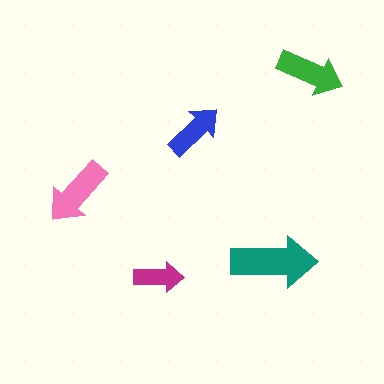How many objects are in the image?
There are 5 objects in the image.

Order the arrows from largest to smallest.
the teal one, the pink one, the green one, the blue one, the magenta one.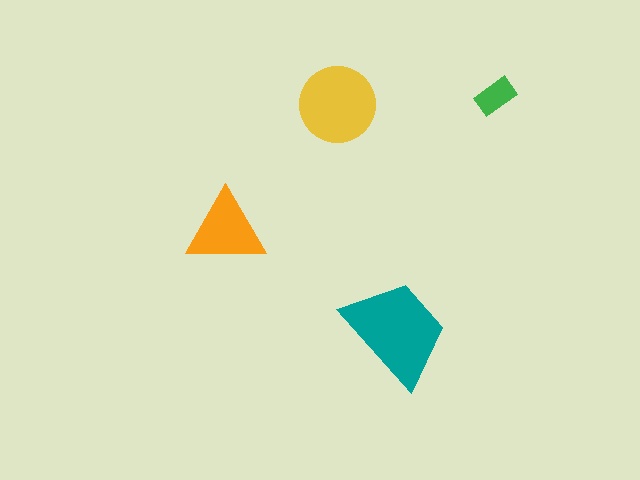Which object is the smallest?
The green rectangle.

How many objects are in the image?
There are 4 objects in the image.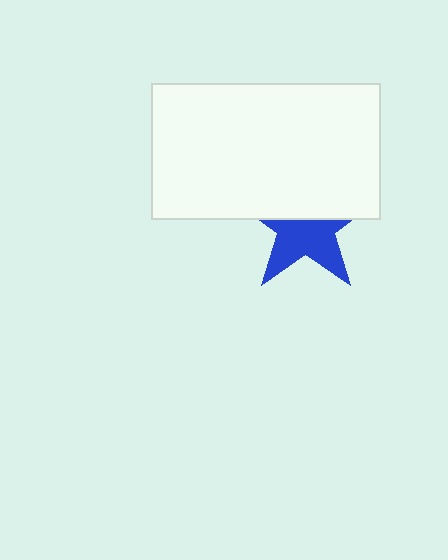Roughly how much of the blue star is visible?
About half of it is visible (roughly 52%).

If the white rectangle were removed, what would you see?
You would see the complete blue star.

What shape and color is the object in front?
The object in front is a white rectangle.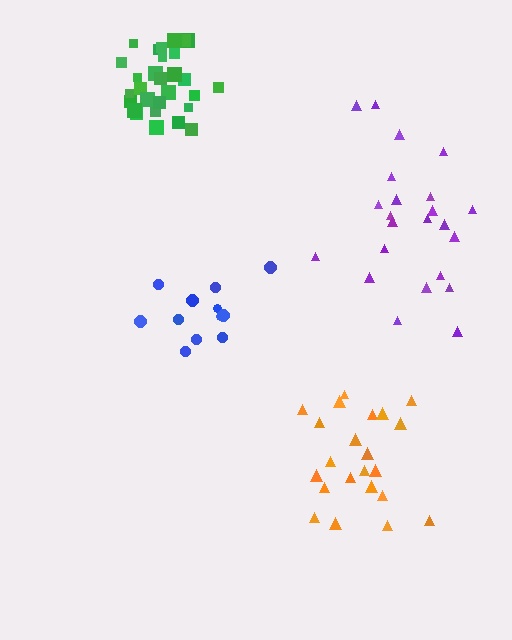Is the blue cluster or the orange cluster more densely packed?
Orange.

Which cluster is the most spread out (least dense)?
Purple.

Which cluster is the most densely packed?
Green.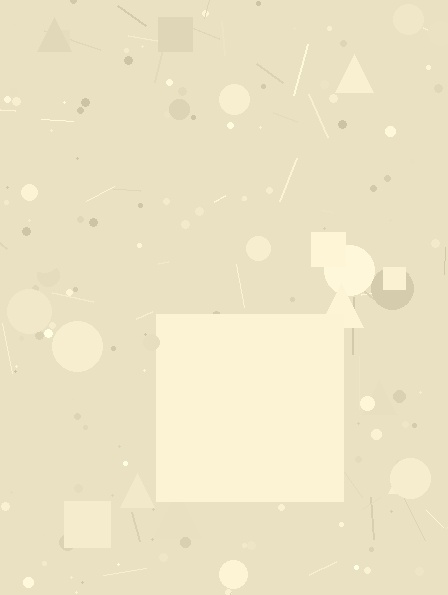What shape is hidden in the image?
A square is hidden in the image.